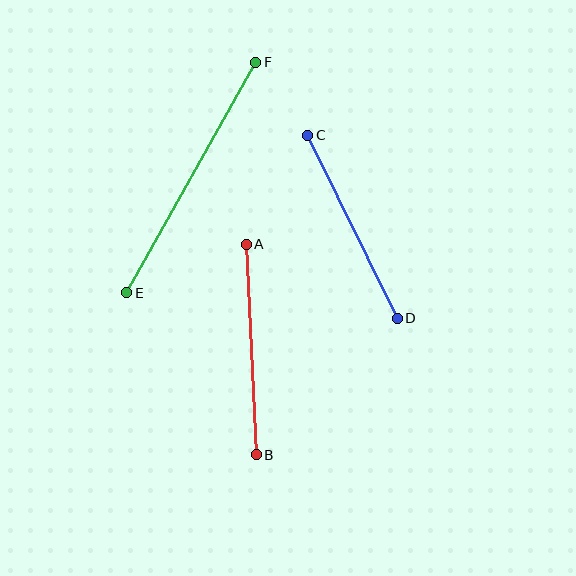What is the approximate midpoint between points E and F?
The midpoint is at approximately (191, 178) pixels.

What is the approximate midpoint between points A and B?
The midpoint is at approximately (251, 350) pixels.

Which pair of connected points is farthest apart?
Points E and F are farthest apart.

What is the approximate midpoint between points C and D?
The midpoint is at approximately (353, 227) pixels.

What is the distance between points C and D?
The distance is approximately 204 pixels.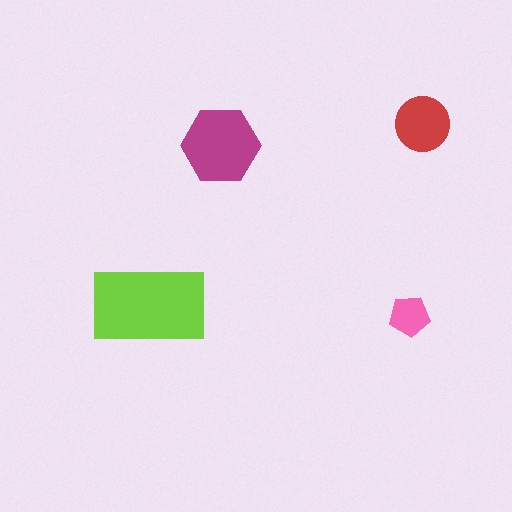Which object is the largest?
The lime rectangle.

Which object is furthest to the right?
The red circle is rightmost.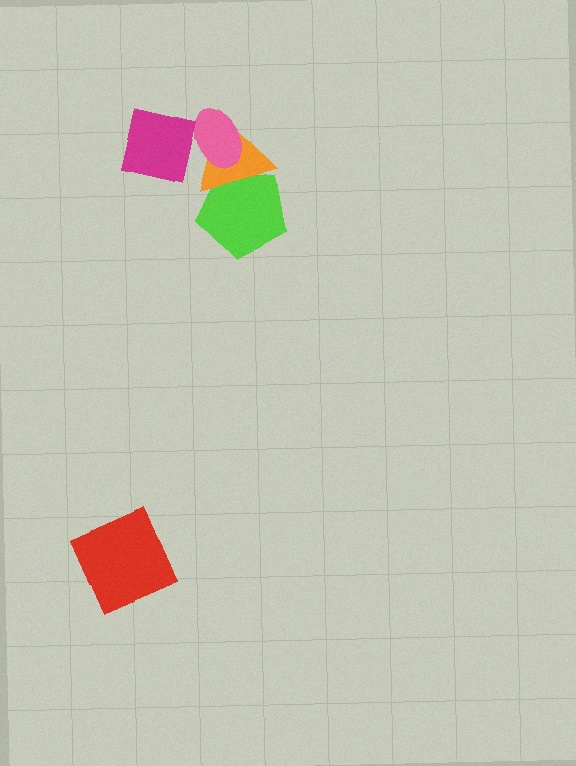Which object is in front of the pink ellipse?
The magenta square is in front of the pink ellipse.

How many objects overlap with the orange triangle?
3 objects overlap with the orange triangle.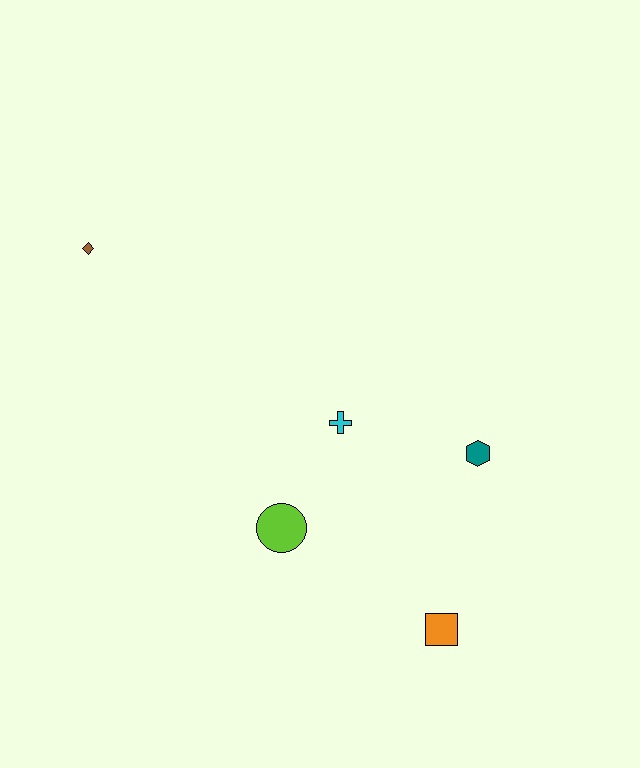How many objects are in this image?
There are 5 objects.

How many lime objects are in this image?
There is 1 lime object.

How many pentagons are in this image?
There are no pentagons.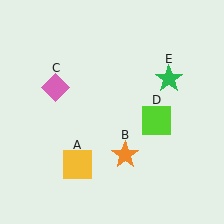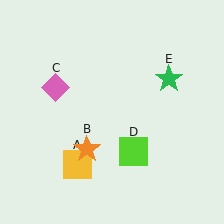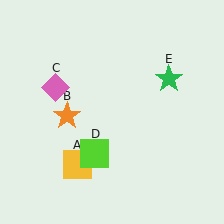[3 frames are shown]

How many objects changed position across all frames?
2 objects changed position: orange star (object B), lime square (object D).